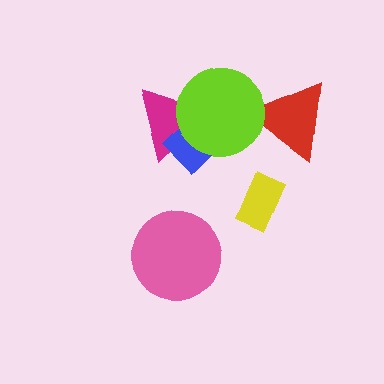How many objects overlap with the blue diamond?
2 objects overlap with the blue diamond.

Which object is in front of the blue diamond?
The lime circle is in front of the blue diamond.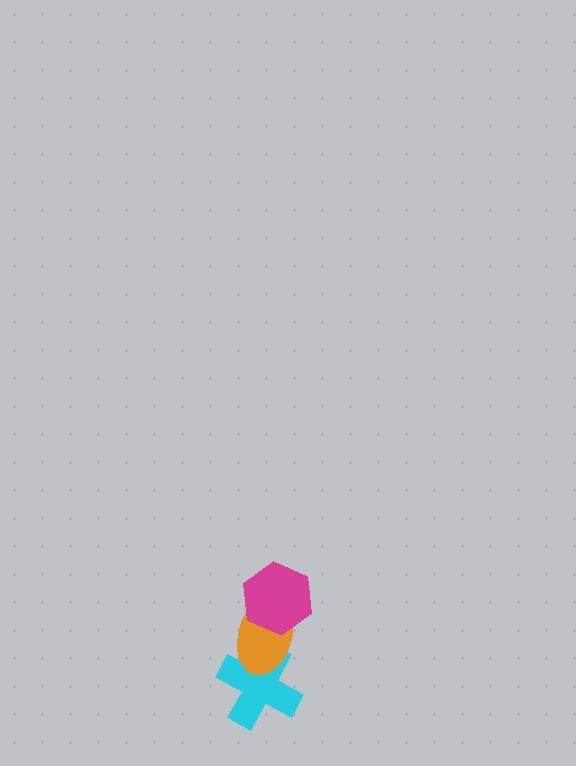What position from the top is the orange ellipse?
The orange ellipse is 2nd from the top.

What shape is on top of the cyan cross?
The orange ellipse is on top of the cyan cross.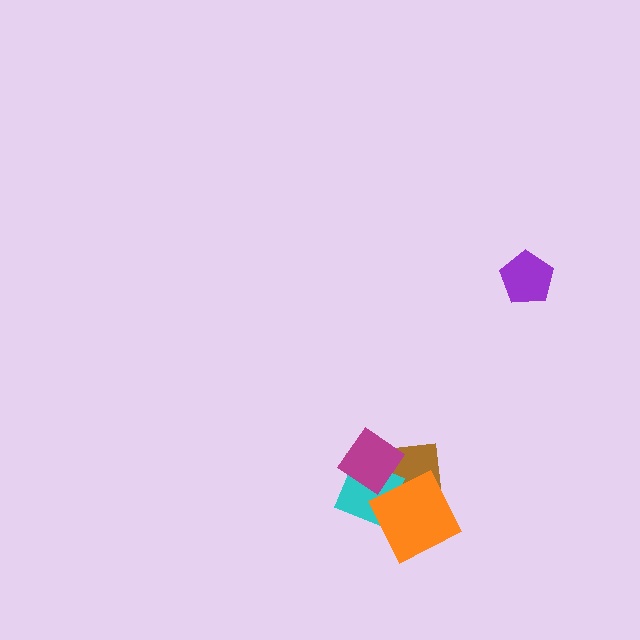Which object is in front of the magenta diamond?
The orange diamond is in front of the magenta diamond.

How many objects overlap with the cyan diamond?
3 objects overlap with the cyan diamond.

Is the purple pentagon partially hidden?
No, no other shape covers it.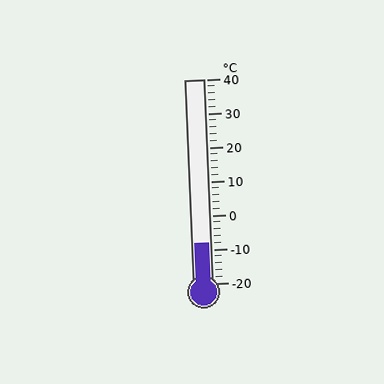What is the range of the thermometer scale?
The thermometer scale ranges from -20°C to 40°C.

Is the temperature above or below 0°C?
The temperature is below 0°C.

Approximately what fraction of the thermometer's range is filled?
The thermometer is filled to approximately 20% of its range.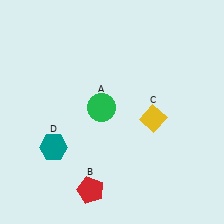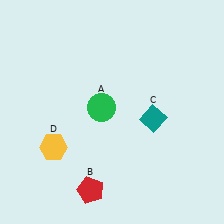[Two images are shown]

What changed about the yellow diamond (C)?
In Image 1, C is yellow. In Image 2, it changed to teal.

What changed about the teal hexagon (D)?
In Image 1, D is teal. In Image 2, it changed to yellow.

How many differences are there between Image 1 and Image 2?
There are 2 differences between the two images.